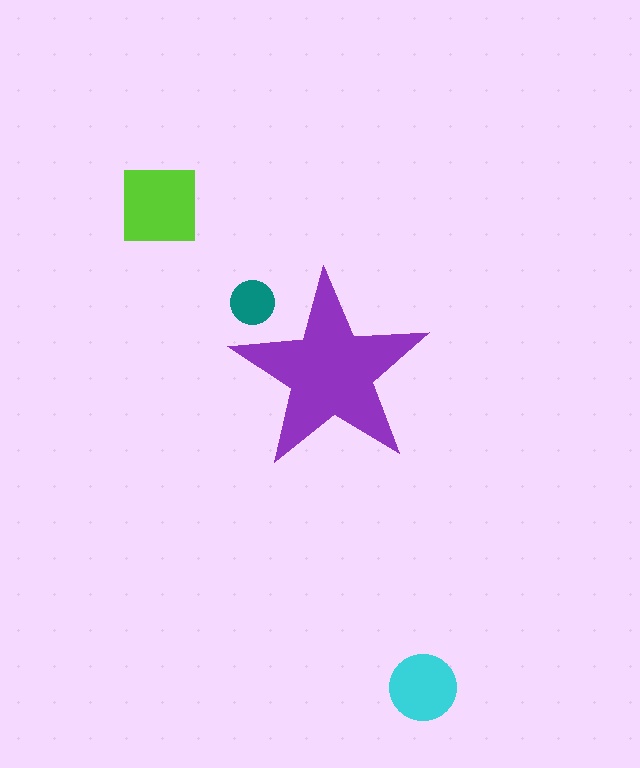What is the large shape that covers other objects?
A purple star.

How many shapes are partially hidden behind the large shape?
1 shape is partially hidden.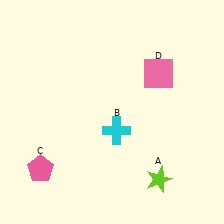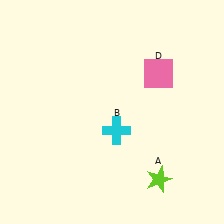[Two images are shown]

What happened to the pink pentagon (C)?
The pink pentagon (C) was removed in Image 2. It was in the bottom-left area of Image 1.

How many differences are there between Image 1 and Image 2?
There is 1 difference between the two images.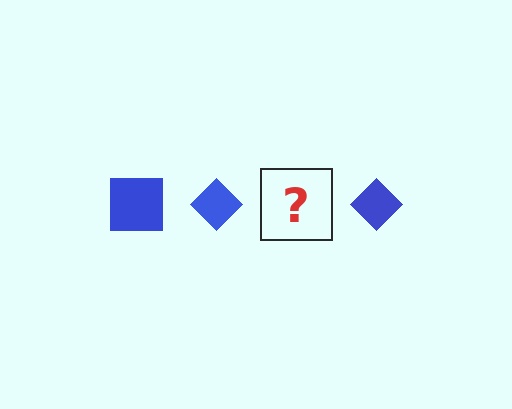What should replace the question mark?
The question mark should be replaced with a blue square.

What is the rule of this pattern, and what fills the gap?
The rule is that the pattern cycles through square, diamond shapes in blue. The gap should be filled with a blue square.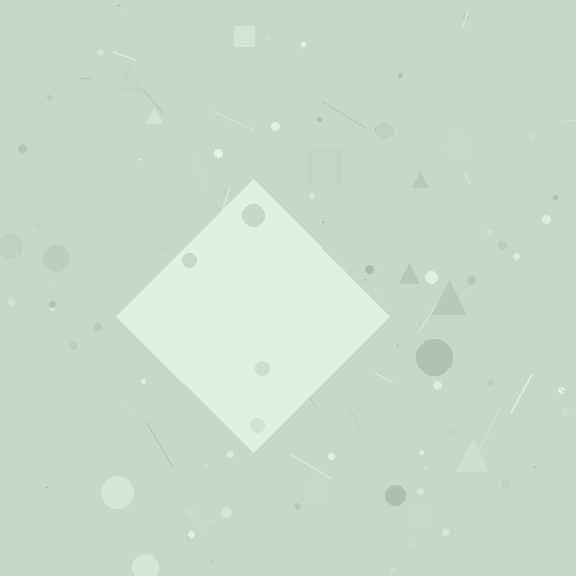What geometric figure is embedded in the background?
A diamond is embedded in the background.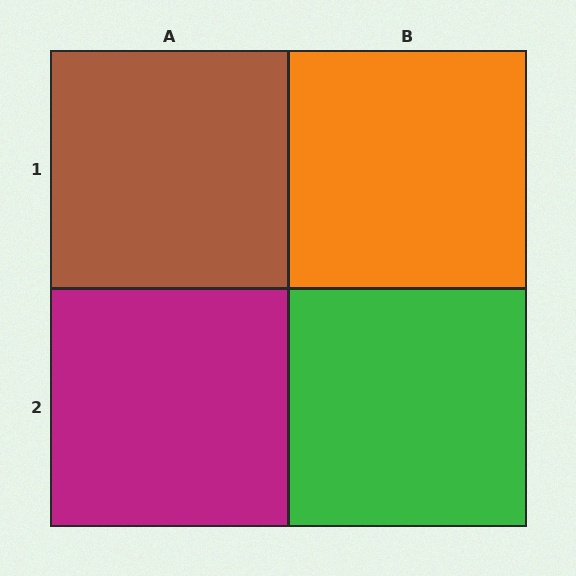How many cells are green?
1 cell is green.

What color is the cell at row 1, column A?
Brown.